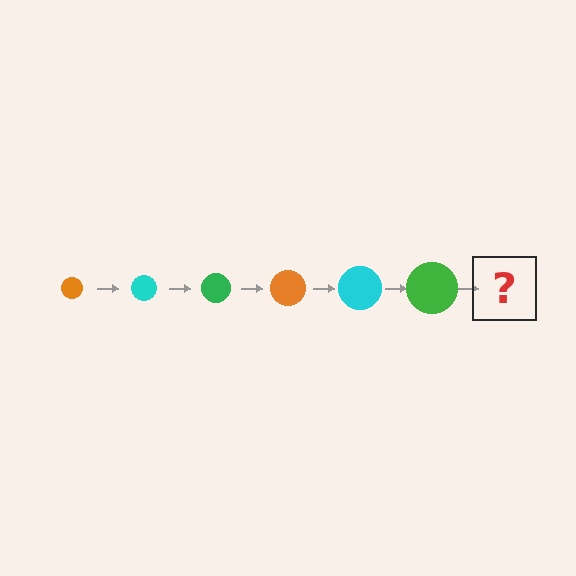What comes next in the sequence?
The next element should be an orange circle, larger than the previous one.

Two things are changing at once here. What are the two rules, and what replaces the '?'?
The two rules are that the circle grows larger each step and the color cycles through orange, cyan, and green. The '?' should be an orange circle, larger than the previous one.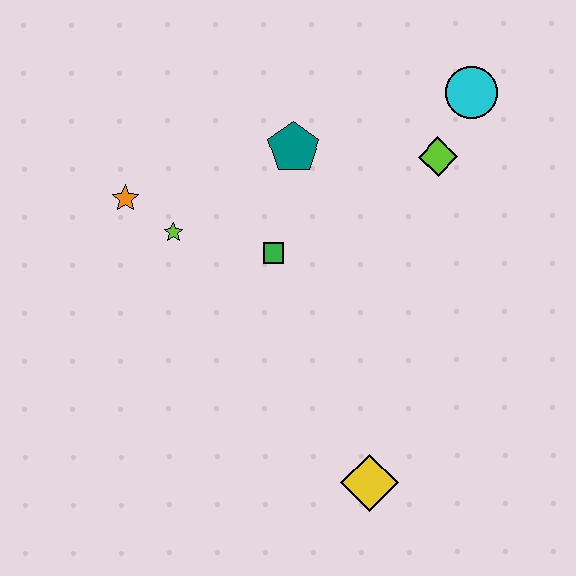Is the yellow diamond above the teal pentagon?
No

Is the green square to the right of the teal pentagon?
No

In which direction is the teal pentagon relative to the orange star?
The teal pentagon is to the right of the orange star.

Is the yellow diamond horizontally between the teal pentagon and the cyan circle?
Yes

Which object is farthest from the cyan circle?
The yellow diamond is farthest from the cyan circle.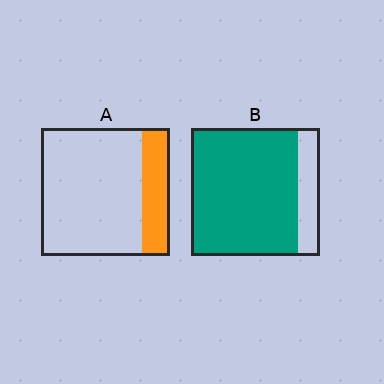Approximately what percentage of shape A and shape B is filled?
A is approximately 20% and B is approximately 85%.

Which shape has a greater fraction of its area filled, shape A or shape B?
Shape B.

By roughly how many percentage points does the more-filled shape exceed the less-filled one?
By roughly 60 percentage points (B over A).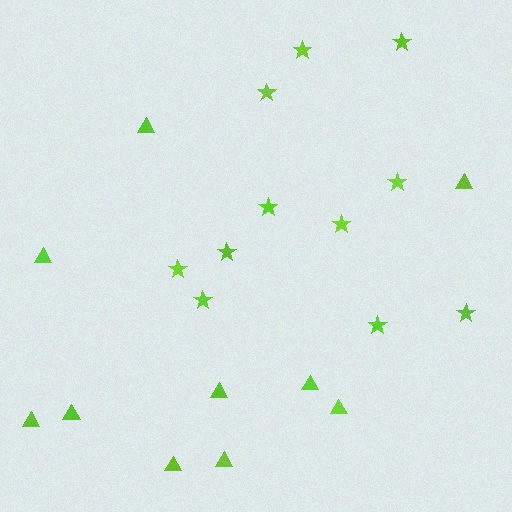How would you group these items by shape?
There are 2 groups: one group of stars (11) and one group of triangles (10).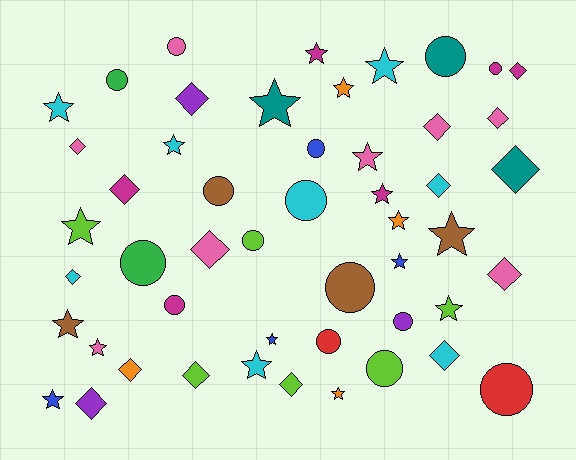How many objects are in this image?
There are 50 objects.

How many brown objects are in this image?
There are 4 brown objects.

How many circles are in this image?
There are 15 circles.